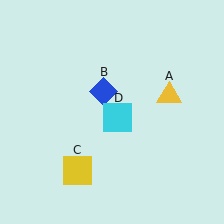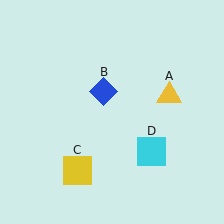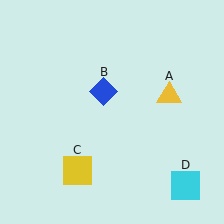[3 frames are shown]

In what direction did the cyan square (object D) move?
The cyan square (object D) moved down and to the right.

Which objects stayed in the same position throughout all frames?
Yellow triangle (object A) and blue diamond (object B) and yellow square (object C) remained stationary.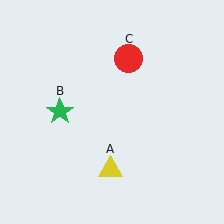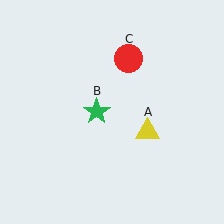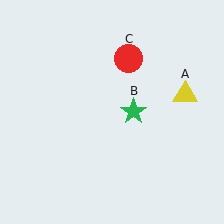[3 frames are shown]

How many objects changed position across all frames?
2 objects changed position: yellow triangle (object A), green star (object B).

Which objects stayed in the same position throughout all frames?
Red circle (object C) remained stationary.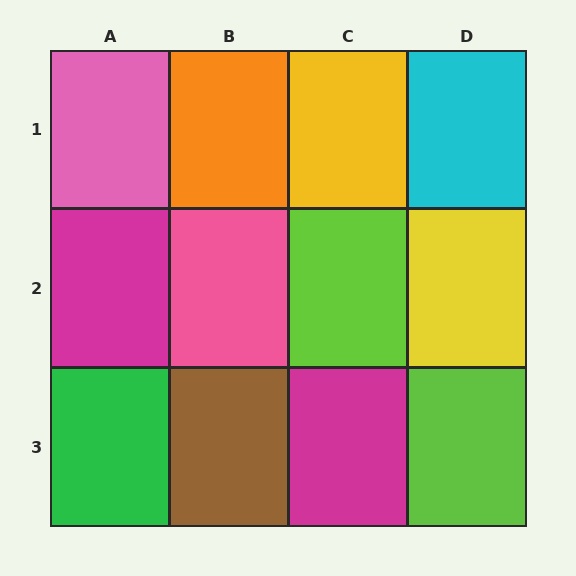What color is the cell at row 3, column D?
Lime.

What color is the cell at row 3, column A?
Green.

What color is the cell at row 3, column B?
Brown.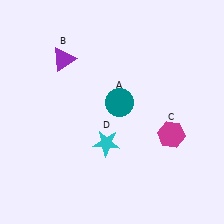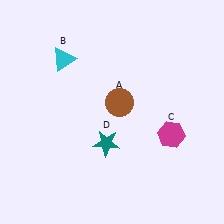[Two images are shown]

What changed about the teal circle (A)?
In Image 1, A is teal. In Image 2, it changed to brown.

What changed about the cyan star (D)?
In Image 1, D is cyan. In Image 2, it changed to teal.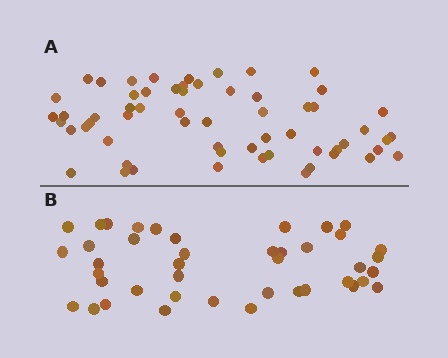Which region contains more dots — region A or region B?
Region A (the top region) has more dots.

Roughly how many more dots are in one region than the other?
Region A has approximately 20 more dots than region B.